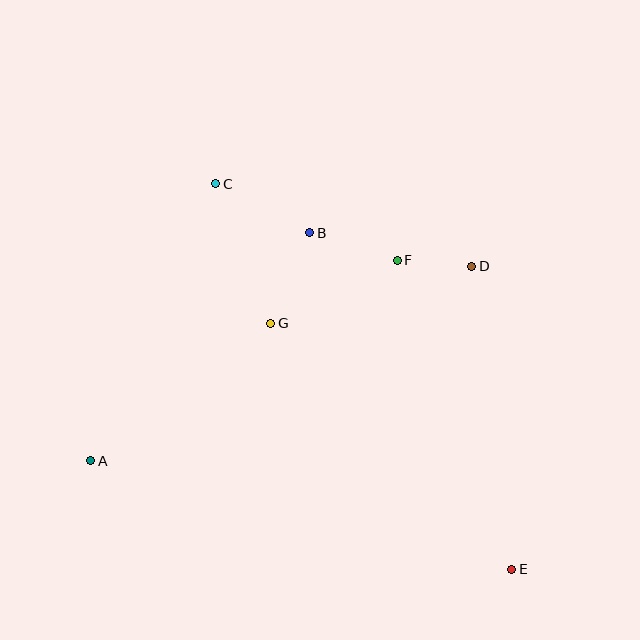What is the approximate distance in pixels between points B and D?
The distance between B and D is approximately 166 pixels.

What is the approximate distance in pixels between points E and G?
The distance between E and G is approximately 344 pixels.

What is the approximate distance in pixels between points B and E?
The distance between B and E is approximately 393 pixels.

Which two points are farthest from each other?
Points C and E are farthest from each other.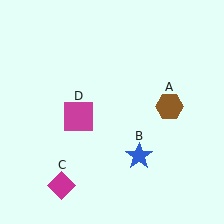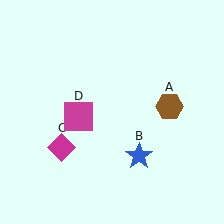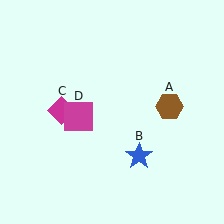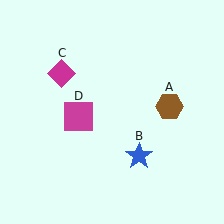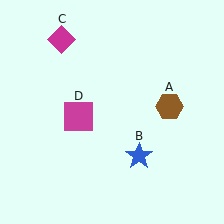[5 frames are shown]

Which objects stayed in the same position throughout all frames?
Brown hexagon (object A) and blue star (object B) and magenta square (object D) remained stationary.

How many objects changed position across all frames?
1 object changed position: magenta diamond (object C).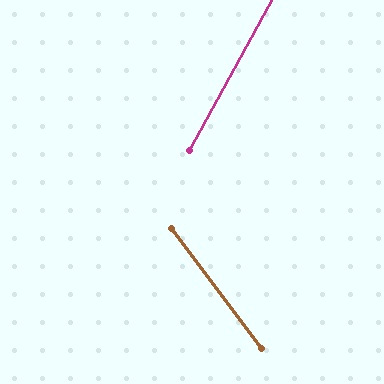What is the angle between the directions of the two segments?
Approximately 65 degrees.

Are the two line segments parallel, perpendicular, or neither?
Neither parallel nor perpendicular — they differ by about 65°.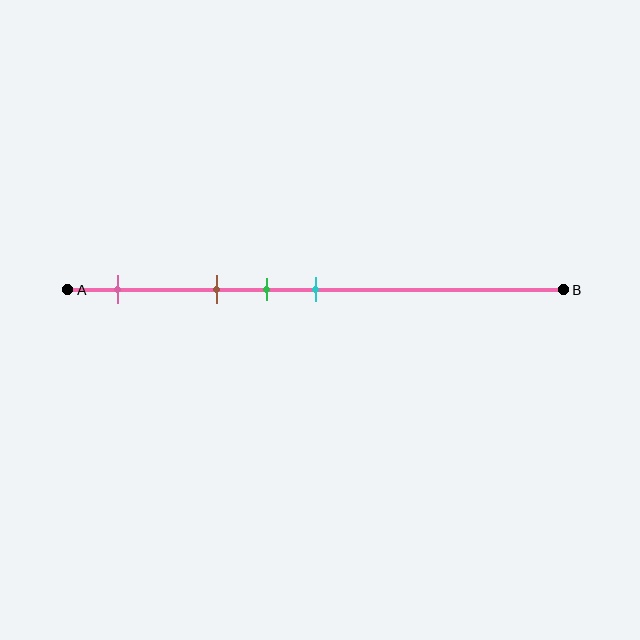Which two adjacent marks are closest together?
The green and cyan marks are the closest adjacent pair.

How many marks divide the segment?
There are 4 marks dividing the segment.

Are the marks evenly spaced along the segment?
No, the marks are not evenly spaced.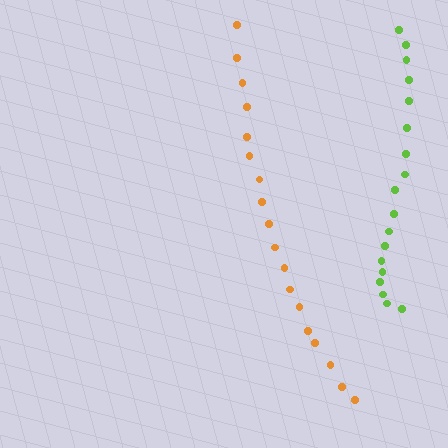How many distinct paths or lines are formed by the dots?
There are 2 distinct paths.